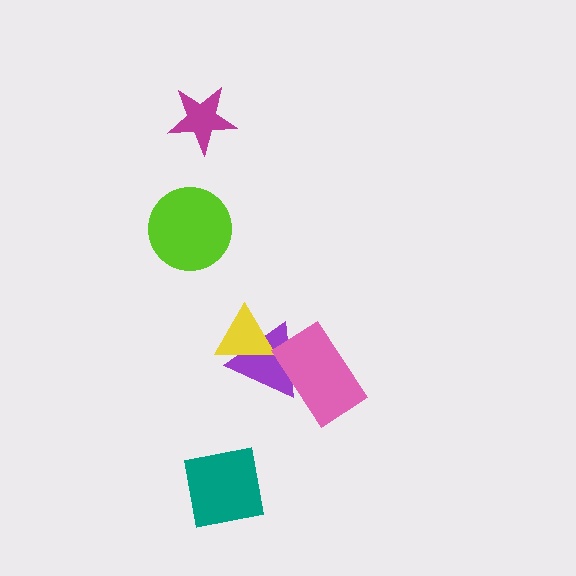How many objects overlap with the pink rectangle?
1 object overlaps with the pink rectangle.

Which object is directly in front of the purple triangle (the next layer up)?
The yellow triangle is directly in front of the purple triangle.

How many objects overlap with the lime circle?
0 objects overlap with the lime circle.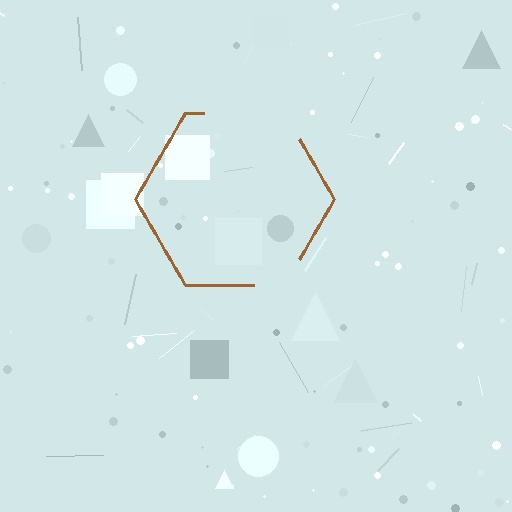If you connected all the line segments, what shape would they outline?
They would outline a hexagon.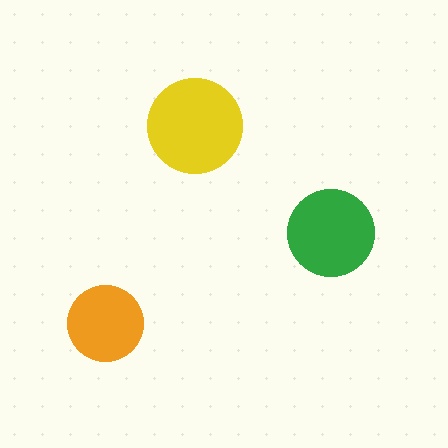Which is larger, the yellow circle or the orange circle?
The yellow one.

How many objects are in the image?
There are 3 objects in the image.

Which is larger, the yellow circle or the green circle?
The yellow one.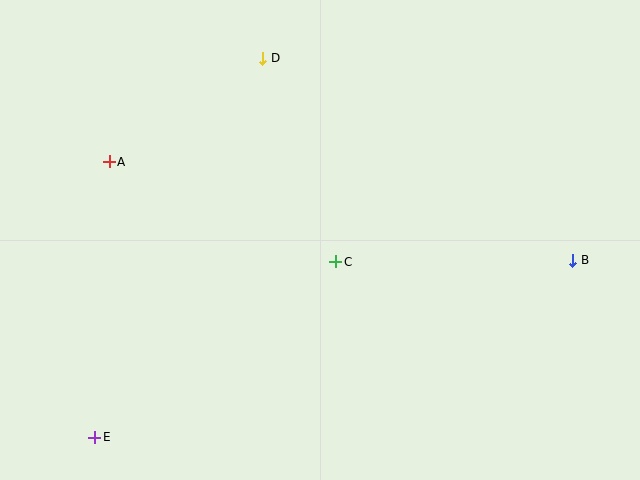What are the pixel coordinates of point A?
Point A is at (109, 162).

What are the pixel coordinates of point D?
Point D is at (263, 58).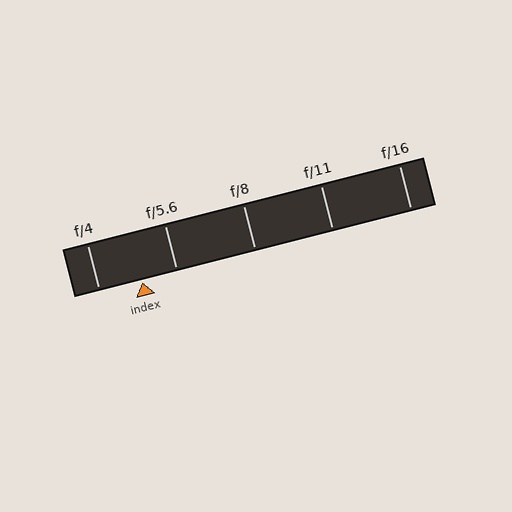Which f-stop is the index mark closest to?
The index mark is closest to f/5.6.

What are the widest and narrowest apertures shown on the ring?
The widest aperture shown is f/4 and the narrowest is f/16.